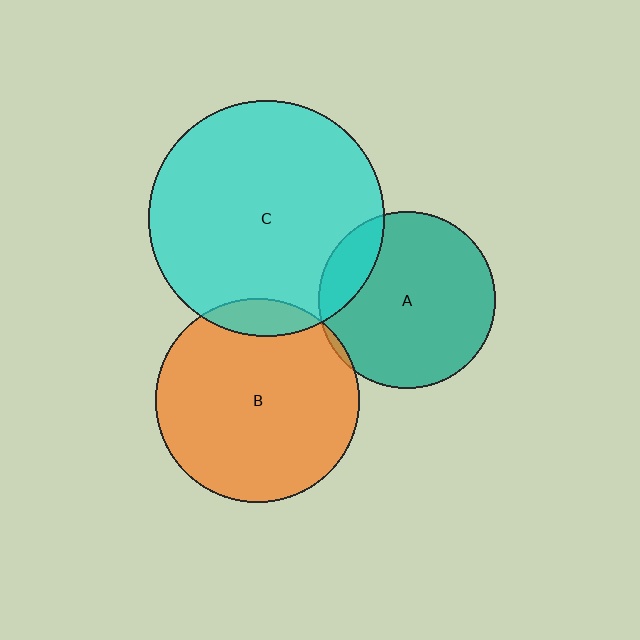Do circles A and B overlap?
Yes.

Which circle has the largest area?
Circle C (cyan).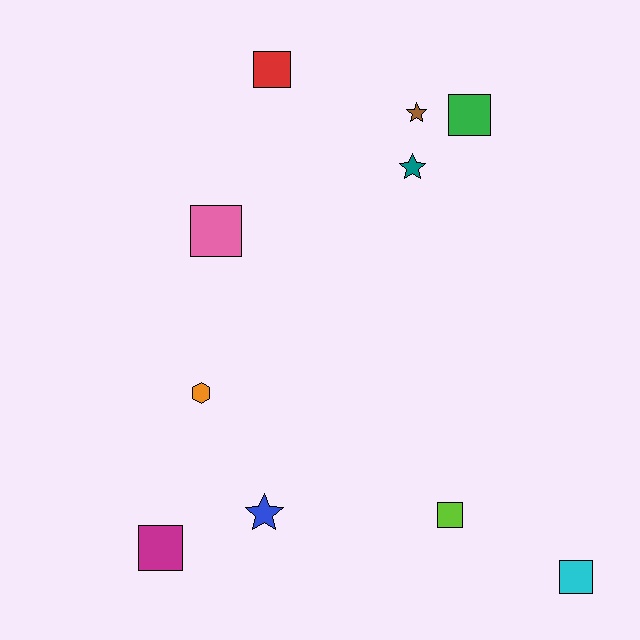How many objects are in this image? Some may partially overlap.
There are 10 objects.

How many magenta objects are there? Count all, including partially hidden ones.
There is 1 magenta object.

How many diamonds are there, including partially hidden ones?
There are no diamonds.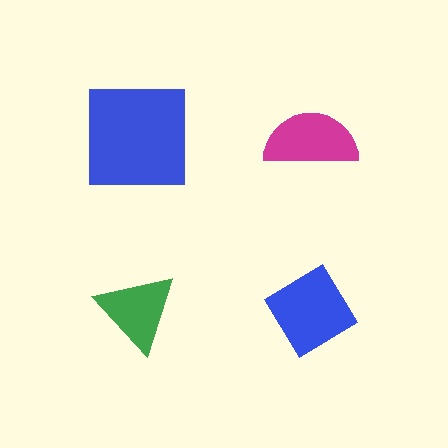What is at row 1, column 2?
A magenta semicircle.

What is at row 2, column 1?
A green triangle.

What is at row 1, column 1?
A blue square.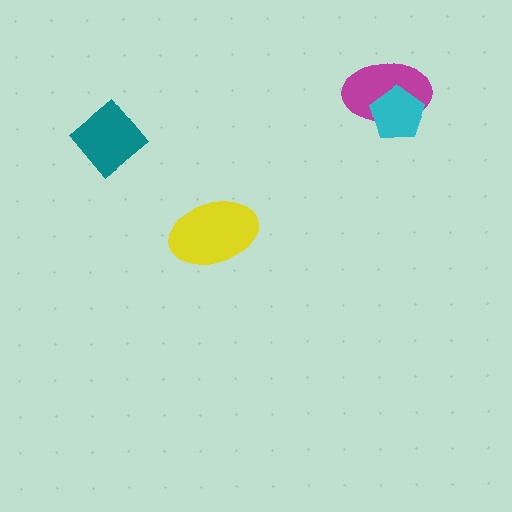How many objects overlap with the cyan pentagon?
1 object overlaps with the cyan pentagon.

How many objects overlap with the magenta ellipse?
1 object overlaps with the magenta ellipse.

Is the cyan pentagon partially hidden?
No, no other shape covers it.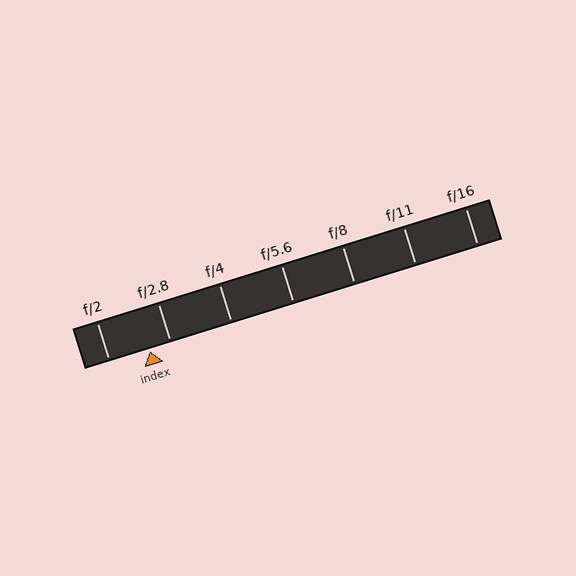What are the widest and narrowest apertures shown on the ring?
The widest aperture shown is f/2 and the narrowest is f/16.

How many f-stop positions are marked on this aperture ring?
There are 7 f-stop positions marked.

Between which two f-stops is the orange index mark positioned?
The index mark is between f/2 and f/2.8.